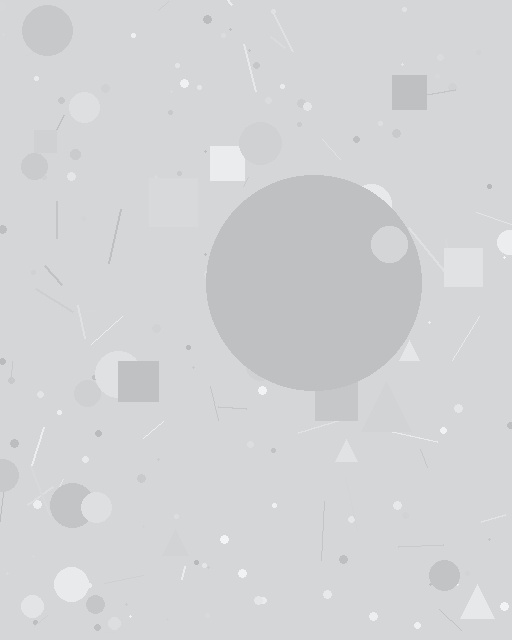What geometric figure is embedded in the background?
A circle is embedded in the background.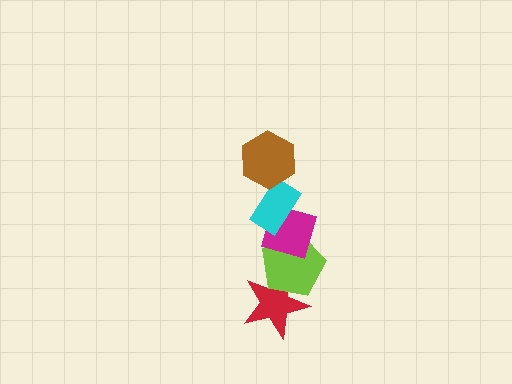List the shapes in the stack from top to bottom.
From top to bottom: the brown hexagon, the cyan rectangle, the magenta diamond, the lime pentagon, the red star.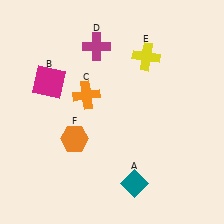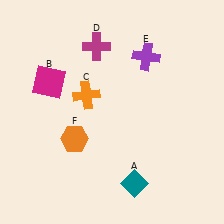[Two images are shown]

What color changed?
The cross (E) changed from yellow in Image 1 to purple in Image 2.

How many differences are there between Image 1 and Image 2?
There is 1 difference between the two images.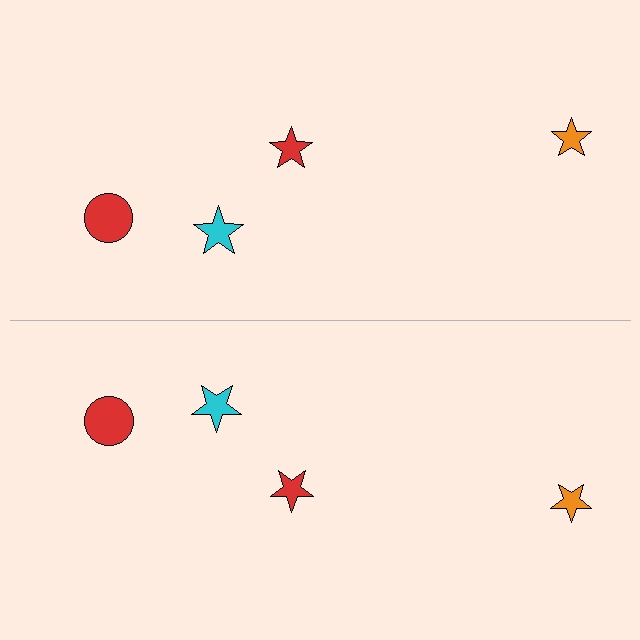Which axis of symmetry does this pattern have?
The pattern has a horizontal axis of symmetry running through the center of the image.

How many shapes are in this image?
There are 8 shapes in this image.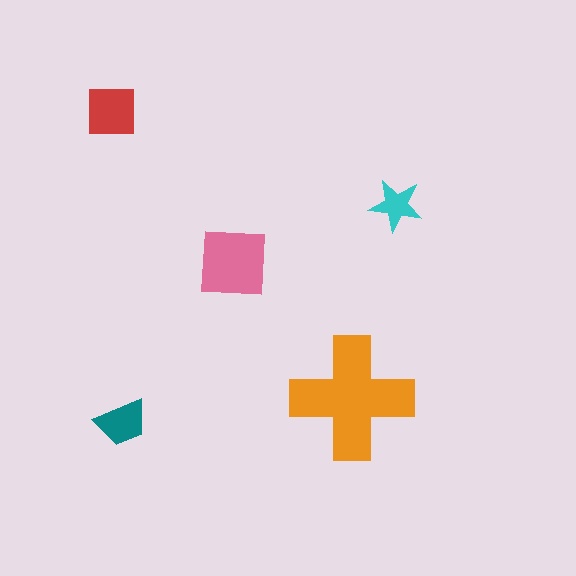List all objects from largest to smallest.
The orange cross, the pink square, the red square, the teal trapezoid, the cyan star.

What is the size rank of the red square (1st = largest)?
3rd.